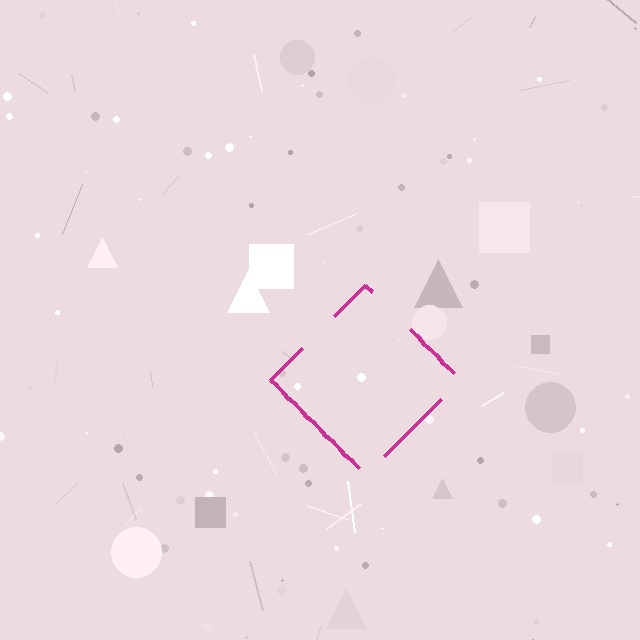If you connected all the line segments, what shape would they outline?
They would outline a diamond.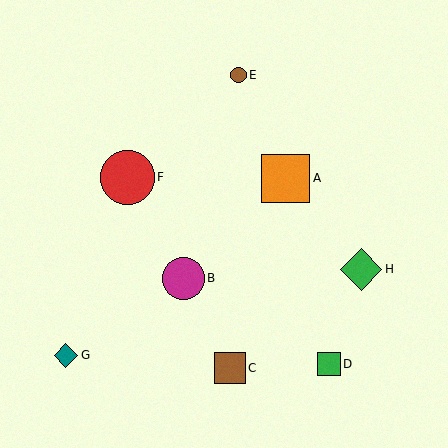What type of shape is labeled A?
Shape A is an orange square.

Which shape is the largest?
The red circle (labeled F) is the largest.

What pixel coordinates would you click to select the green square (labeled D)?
Click at (329, 364) to select the green square D.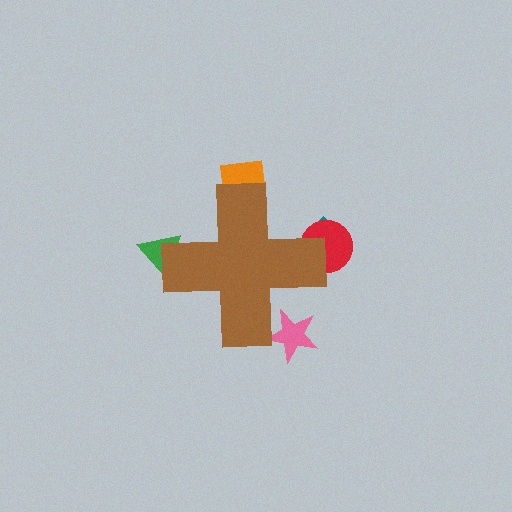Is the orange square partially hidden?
Yes, the orange square is partially hidden behind the brown cross.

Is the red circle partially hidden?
Yes, the red circle is partially hidden behind the brown cross.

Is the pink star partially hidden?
Yes, the pink star is partially hidden behind the brown cross.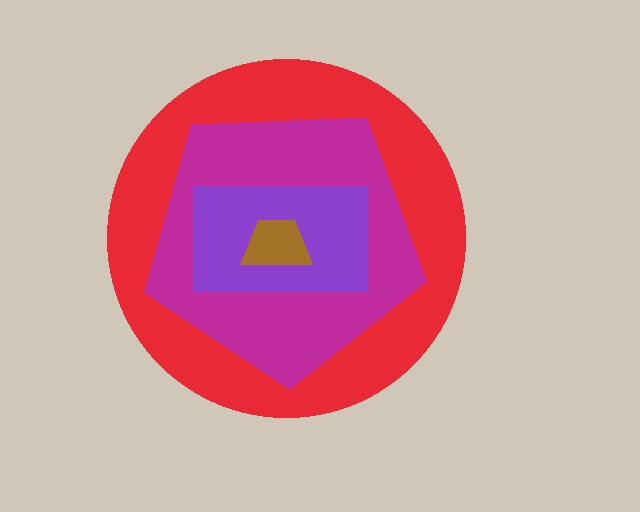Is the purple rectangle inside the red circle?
Yes.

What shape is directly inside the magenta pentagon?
The purple rectangle.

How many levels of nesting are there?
4.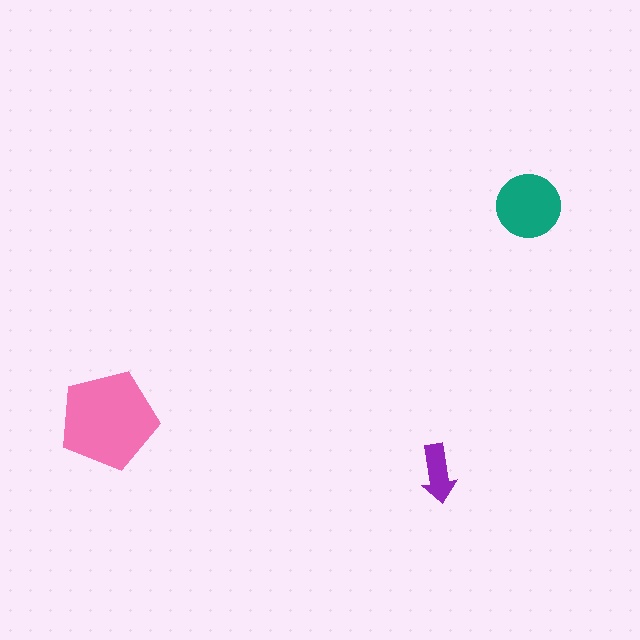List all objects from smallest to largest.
The purple arrow, the teal circle, the pink pentagon.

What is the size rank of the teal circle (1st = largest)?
2nd.